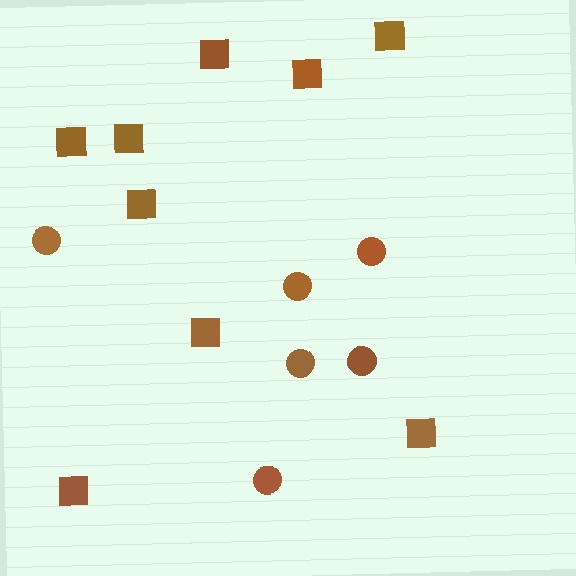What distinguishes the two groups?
There are 2 groups: one group of squares (9) and one group of circles (6).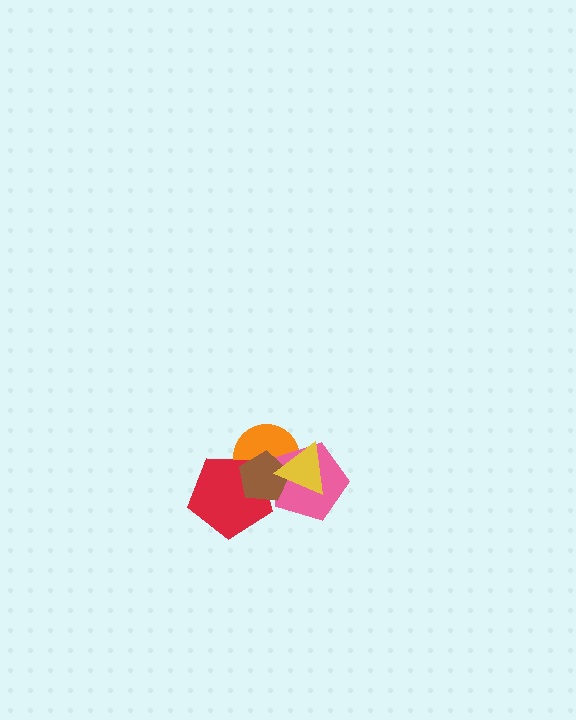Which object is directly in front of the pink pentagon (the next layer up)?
The brown pentagon is directly in front of the pink pentagon.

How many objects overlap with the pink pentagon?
3 objects overlap with the pink pentagon.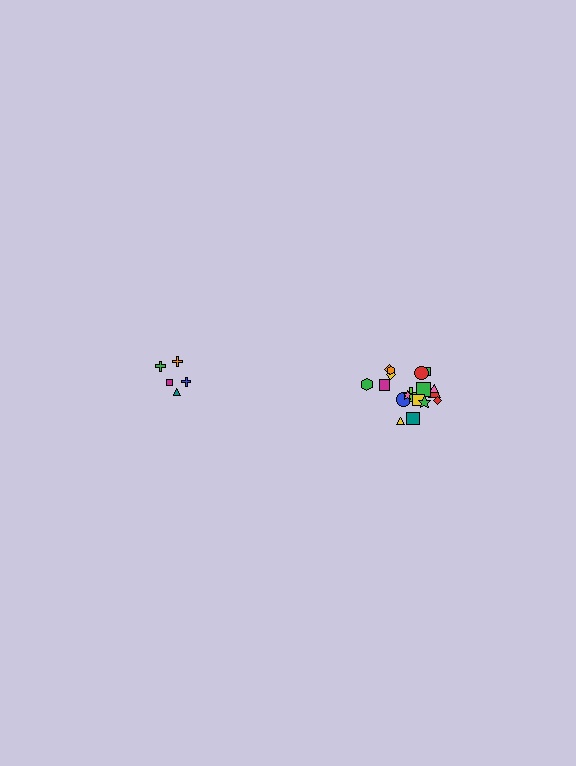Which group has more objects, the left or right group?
The right group.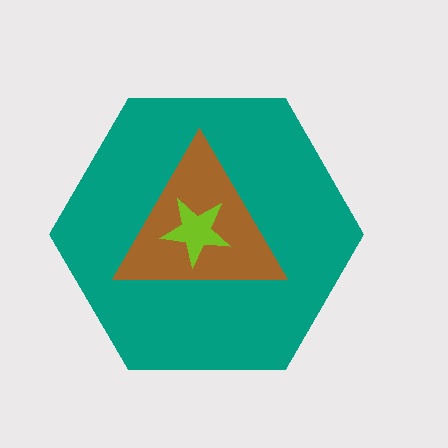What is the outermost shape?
The teal hexagon.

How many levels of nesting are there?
3.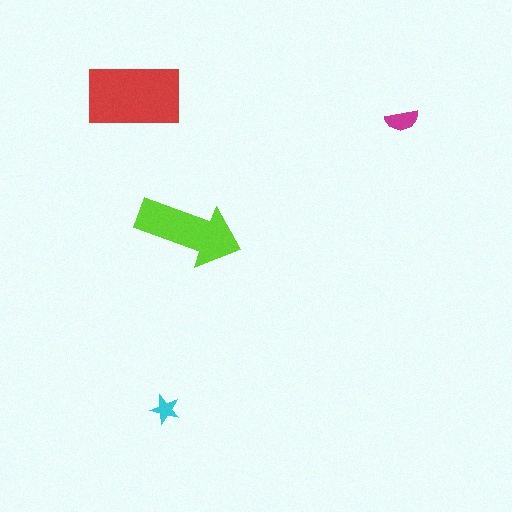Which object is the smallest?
The cyan star.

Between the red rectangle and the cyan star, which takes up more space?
The red rectangle.